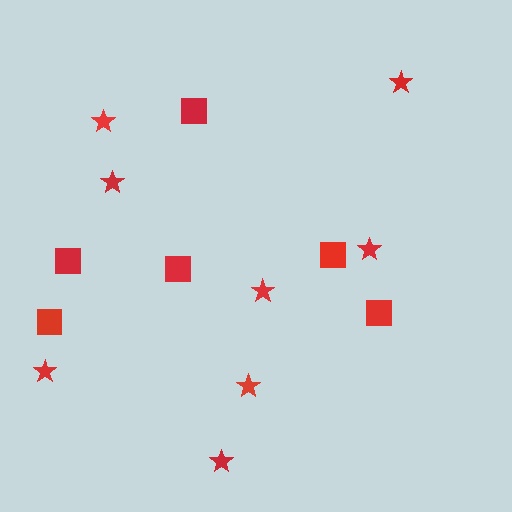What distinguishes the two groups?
There are 2 groups: one group of stars (8) and one group of squares (6).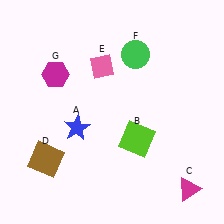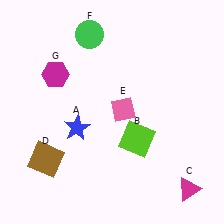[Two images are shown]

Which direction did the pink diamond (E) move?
The pink diamond (E) moved down.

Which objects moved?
The objects that moved are: the pink diamond (E), the green circle (F).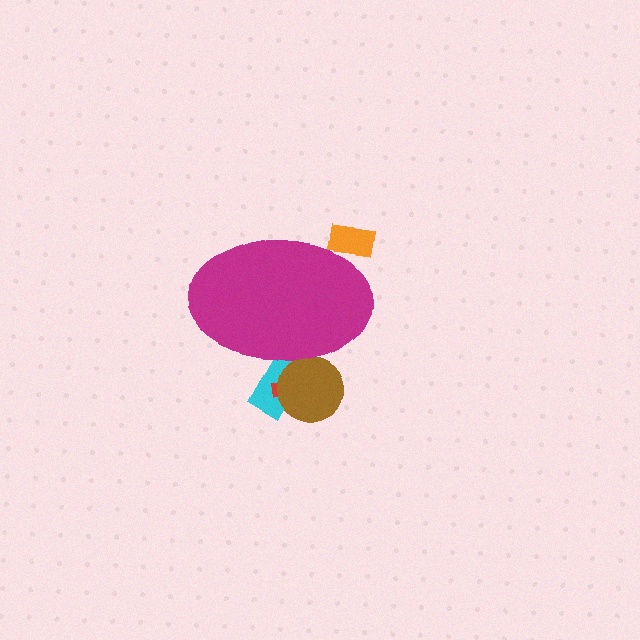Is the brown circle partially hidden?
Yes, the brown circle is partially hidden behind the magenta ellipse.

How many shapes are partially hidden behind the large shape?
4 shapes are partially hidden.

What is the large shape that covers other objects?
A magenta ellipse.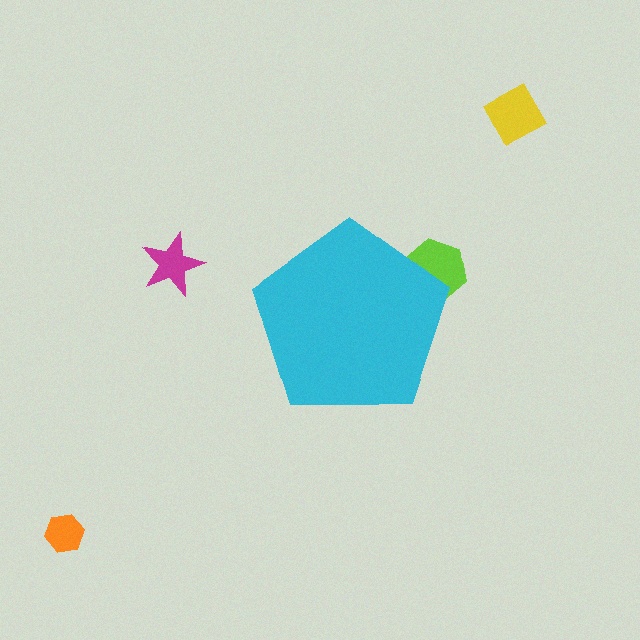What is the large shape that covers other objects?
A cyan pentagon.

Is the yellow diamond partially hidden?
No, the yellow diamond is fully visible.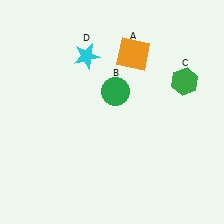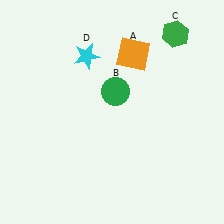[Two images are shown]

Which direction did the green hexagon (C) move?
The green hexagon (C) moved up.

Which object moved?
The green hexagon (C) moved up.